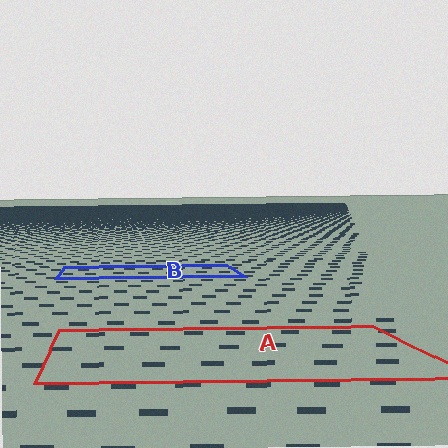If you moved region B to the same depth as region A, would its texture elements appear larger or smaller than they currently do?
They would appear larger. At a closer depth, the same texture elements are projected at a bigger on-screen size.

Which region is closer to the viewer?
Region A is closer. The texture elements there are larger and more spread out.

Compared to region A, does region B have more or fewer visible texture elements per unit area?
Region B has more texture elements per unit area — they are packed more densely because it is farther away.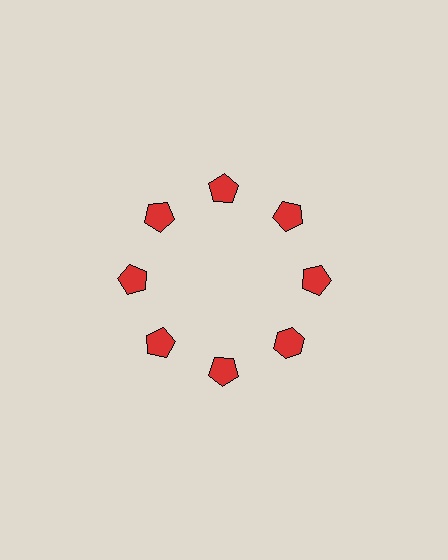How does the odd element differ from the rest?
It has a different shape: hexagon instead of pentagon.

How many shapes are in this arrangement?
There are 8 shapes arranged in a ring pattern.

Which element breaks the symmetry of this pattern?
The red hexagon at roughly the 4 o'clock position breaks the symmetry. All other shapes are red pentagons.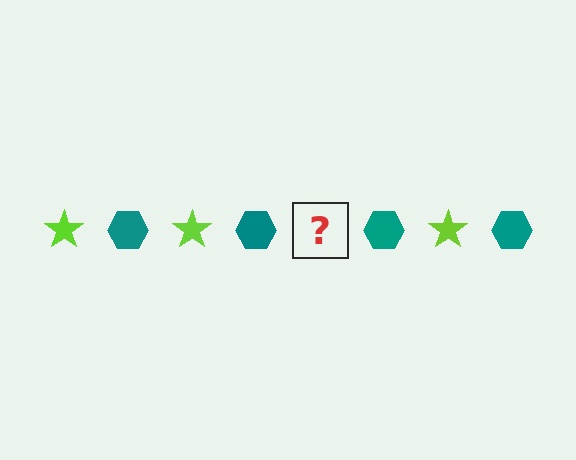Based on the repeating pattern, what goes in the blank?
The blank should be a lime star.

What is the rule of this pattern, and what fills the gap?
The rule is that the pattern alternates between lime star and teal hexagon. The gap should be filled with a lime star.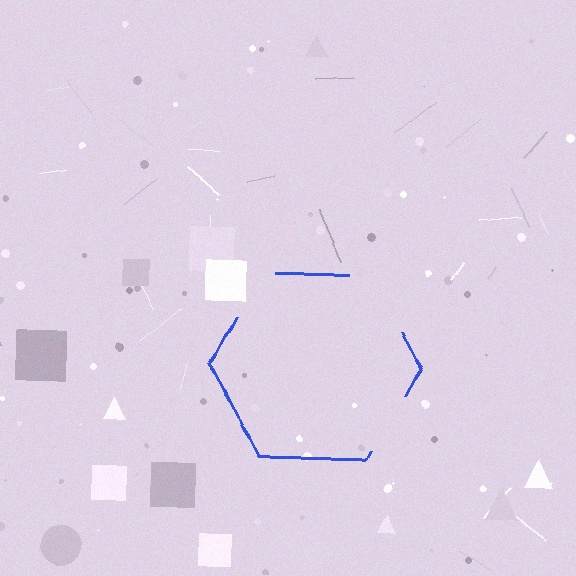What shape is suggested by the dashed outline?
The dashed outline suggests a hexagon.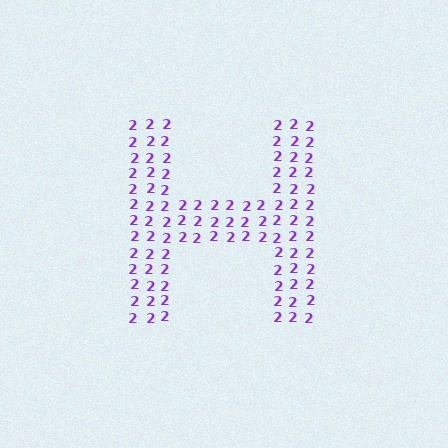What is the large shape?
The large shape is the letter H.